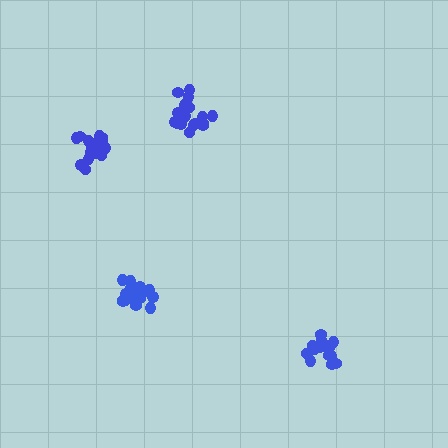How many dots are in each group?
Group 1: 19 dots, Group 2: 18 dots, Group 3: 17 dots, Group 4: 16 dots (70 total).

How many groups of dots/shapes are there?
There are 4 groups.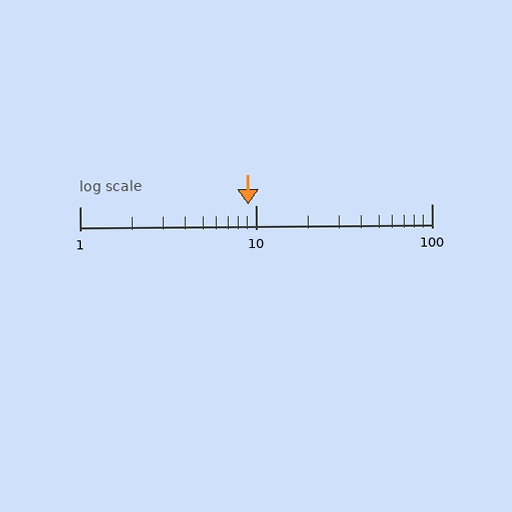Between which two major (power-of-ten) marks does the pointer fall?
The pointer is between 1 and 10.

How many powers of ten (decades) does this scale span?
The scale spans 2 decades, from 1 to 100.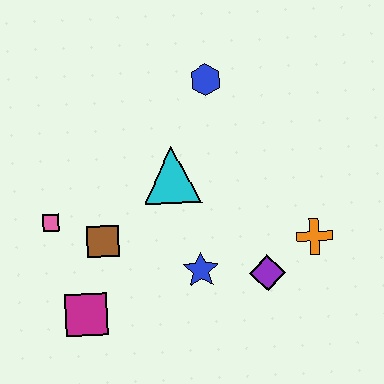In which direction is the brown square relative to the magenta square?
The brown square is above the magenta square.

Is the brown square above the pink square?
No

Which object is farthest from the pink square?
The orange cross is farthest from the pink square.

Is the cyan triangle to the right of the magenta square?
Yes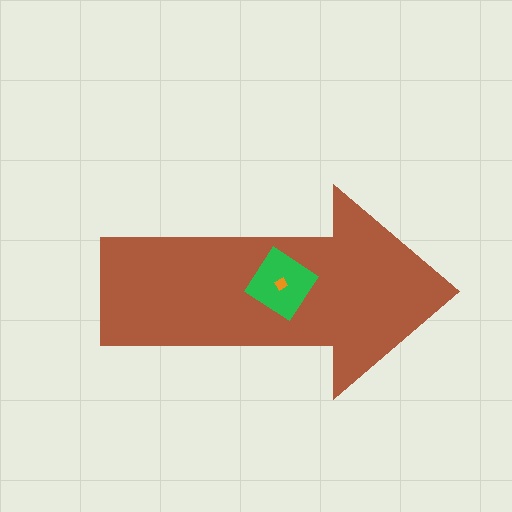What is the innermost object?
The orange diamond.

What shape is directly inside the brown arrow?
The green diamond.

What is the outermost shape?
The brown arrow.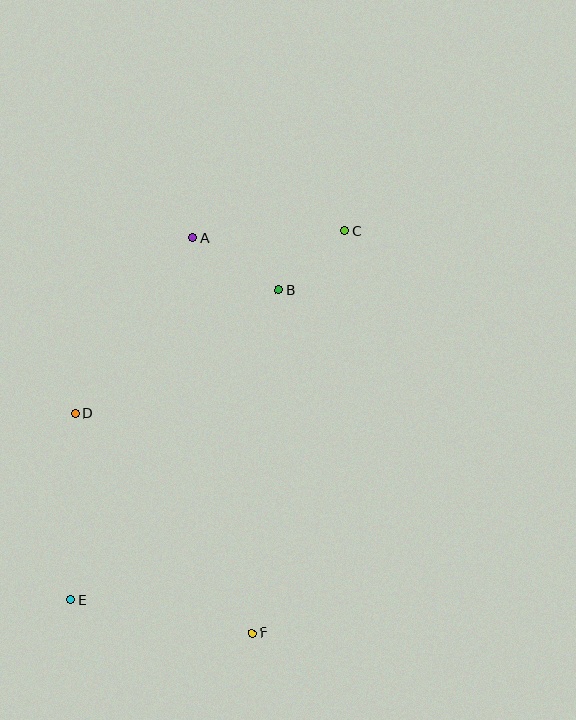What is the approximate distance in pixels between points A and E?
The distance between A and E is approximately 382 pixels.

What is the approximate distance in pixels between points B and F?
The distance between B and F is approximately 344 pixels.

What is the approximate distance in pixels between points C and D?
The distance between C and D is approximately 325 pixels.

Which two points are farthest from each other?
Points C and E are farthest from each other.